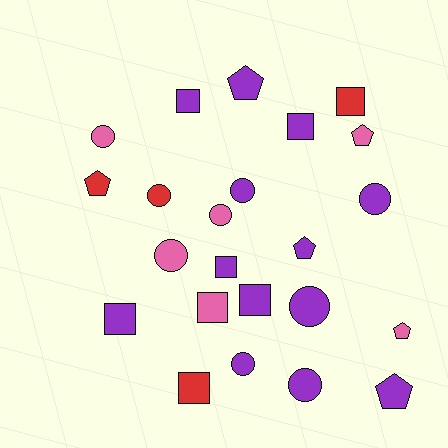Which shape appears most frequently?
Circle, with 9 objects.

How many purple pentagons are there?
There are 3 purple pentagons.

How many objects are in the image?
There are 23 objects.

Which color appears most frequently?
Purple, with 13 objects.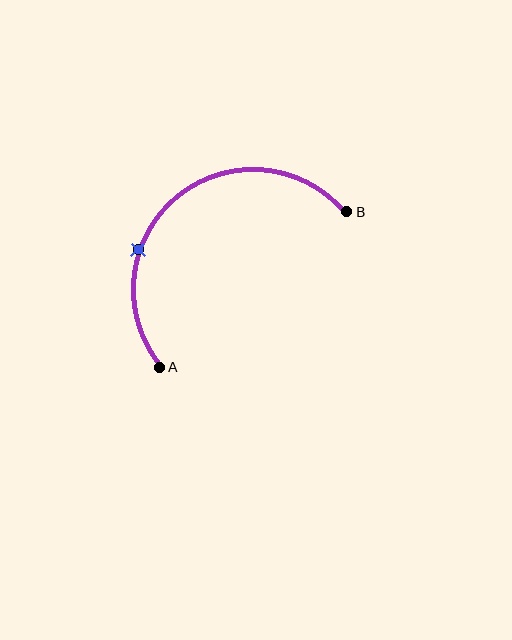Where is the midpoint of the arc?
The arc midpoint is the point on the curve farthest from the straight line joining A and B. It sits above and to the left of that line.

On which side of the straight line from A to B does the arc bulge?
The arc bulges above and to the left of the straight line connecting A and B.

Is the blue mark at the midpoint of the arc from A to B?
No. The blue mark lies on the arc but is closer to endpoint A. The arc midpoint would be at the point on the curve equidistant along the arc from both A and B.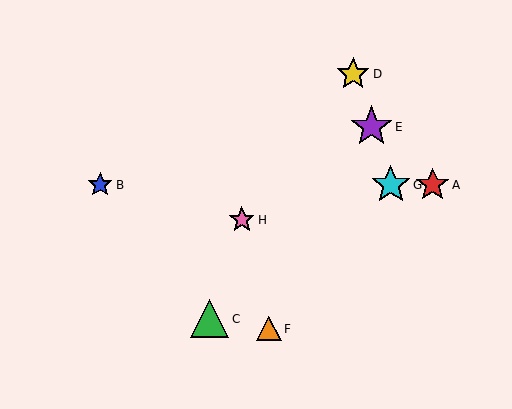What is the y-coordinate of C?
Object C is at y≈319.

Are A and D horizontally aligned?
No, A is at y≈185 and D is at y≈74.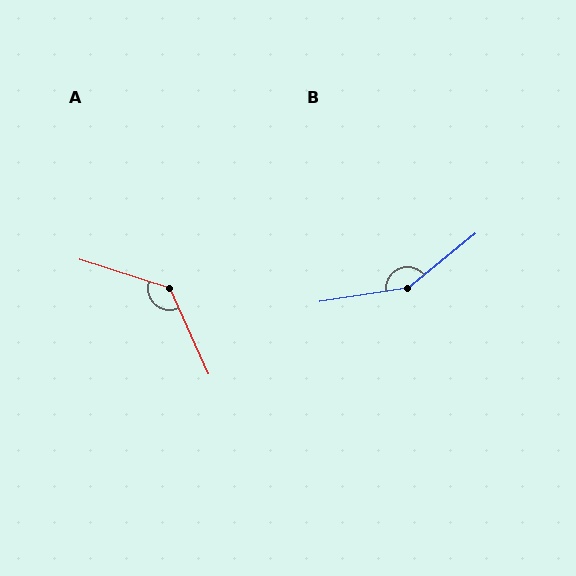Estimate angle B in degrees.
Approximately 149 degrees.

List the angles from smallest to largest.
A (132°), B (149°).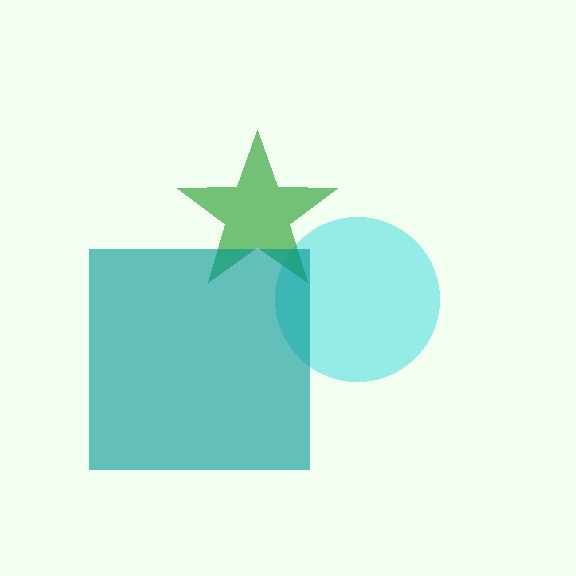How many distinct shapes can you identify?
There are 3 distinct shapes: a cyan circle, a green star, a teal square.